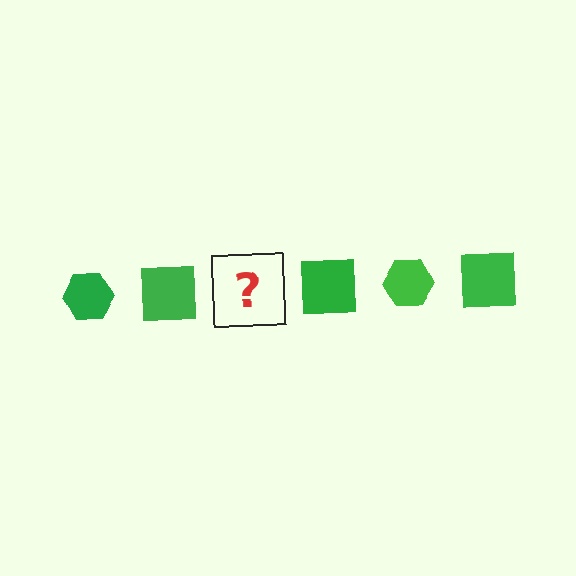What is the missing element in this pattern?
The missing element is a green hexagon.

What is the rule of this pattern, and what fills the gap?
The rule is that the pattern cycles through hexagon, square shapes in green. The gap should be filled with a green hexagon.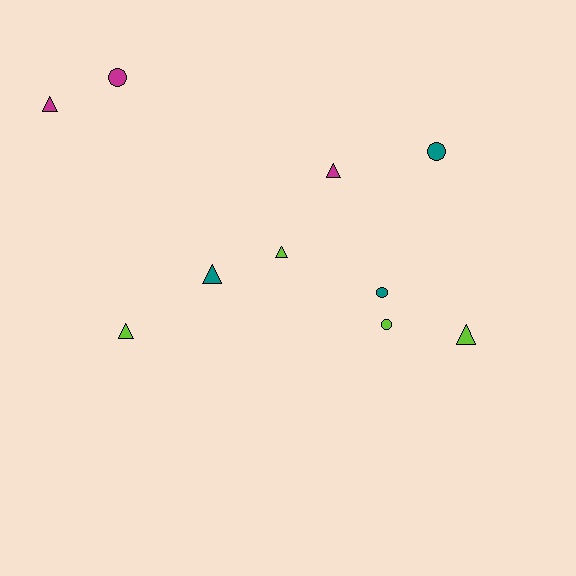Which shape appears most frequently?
Triangle, with 6 objects.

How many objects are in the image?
There are 10 objects.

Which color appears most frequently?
Lime, with 4 objects.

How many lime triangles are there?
There are 3 lime triangles.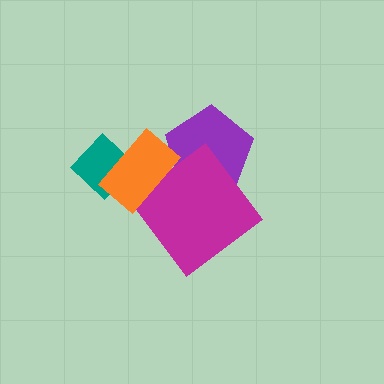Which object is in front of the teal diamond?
The orange rectangle is in front of the teal diamond.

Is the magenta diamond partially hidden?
Yes, it is partially covered by another shape.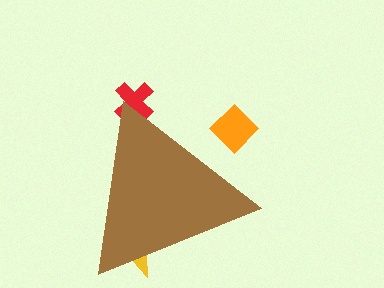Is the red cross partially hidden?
Yes, the red cross is partially hidden behind the brown triangle.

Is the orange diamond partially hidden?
Yes, the orange diamond is partially hidden behind the brown triangle.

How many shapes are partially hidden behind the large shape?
3 shapes are partially hidden.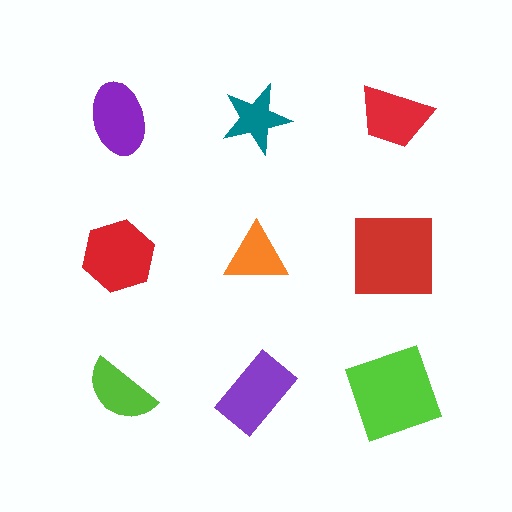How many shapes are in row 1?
3 shapes.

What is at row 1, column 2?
A teal star.